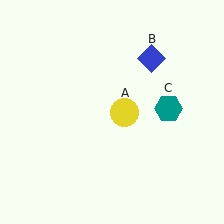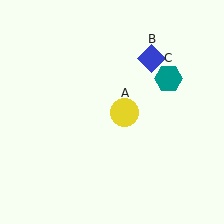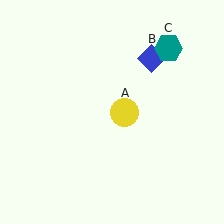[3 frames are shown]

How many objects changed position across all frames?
1 object changed position: teal hexagon (object C).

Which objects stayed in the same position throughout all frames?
Yellow circle (object A) and blue diamond (object B) remained stationary.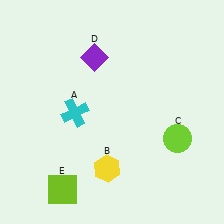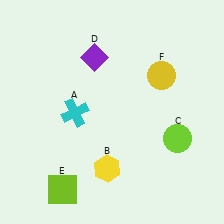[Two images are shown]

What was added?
A yellow circle (F) was added in Image 2.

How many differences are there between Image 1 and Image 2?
There is 1 difference between the two images.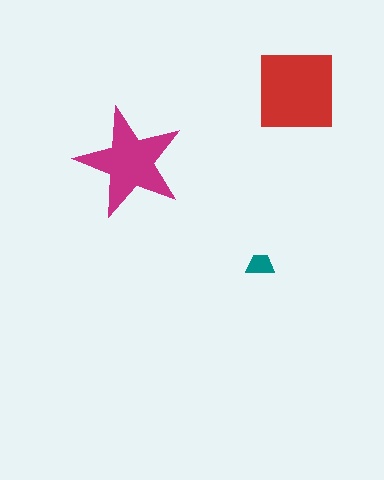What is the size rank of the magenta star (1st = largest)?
2nd.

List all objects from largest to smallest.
The red square, the magenta star, the teal trapezoid.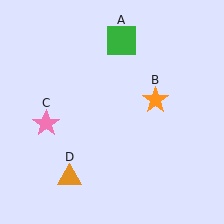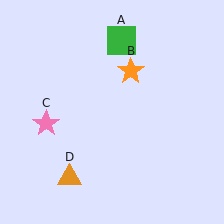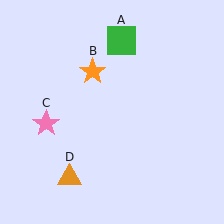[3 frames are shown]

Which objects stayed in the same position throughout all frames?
Green square (object A) and pink star (object C) and orange triangle (object D) remained stationary.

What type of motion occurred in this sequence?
The orange star (object B) rotated counterclockwise around the center of the scene.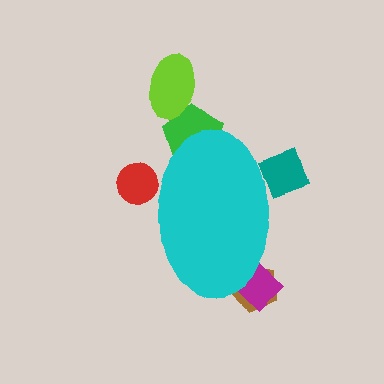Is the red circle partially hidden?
Yes, the red circle is partially hidden behind the cyan ellipse.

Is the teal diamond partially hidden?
Yes, the teal diamond is partially hidden behind the cyan ellipse.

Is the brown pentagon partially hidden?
Yes, the brown pentagon is partially hidden behind the cyan ellipse.